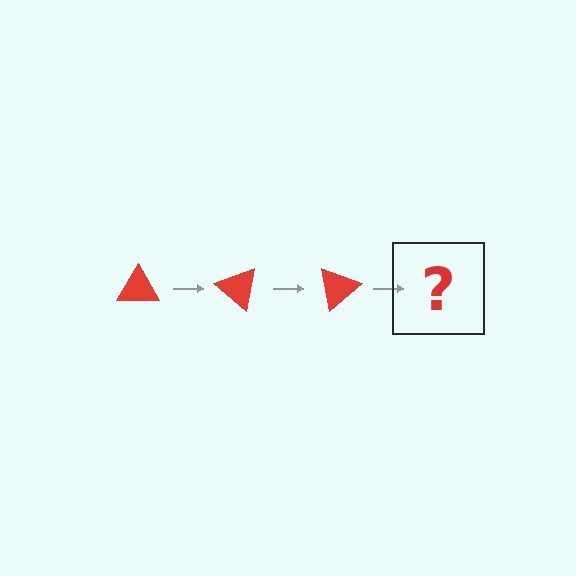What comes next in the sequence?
The next element should be a red triangle rotated 120 degrees.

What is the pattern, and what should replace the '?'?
The pattern is that the triangle rotates 40 degrees each step. The '?' should be a red triangle rotated 120 degrees.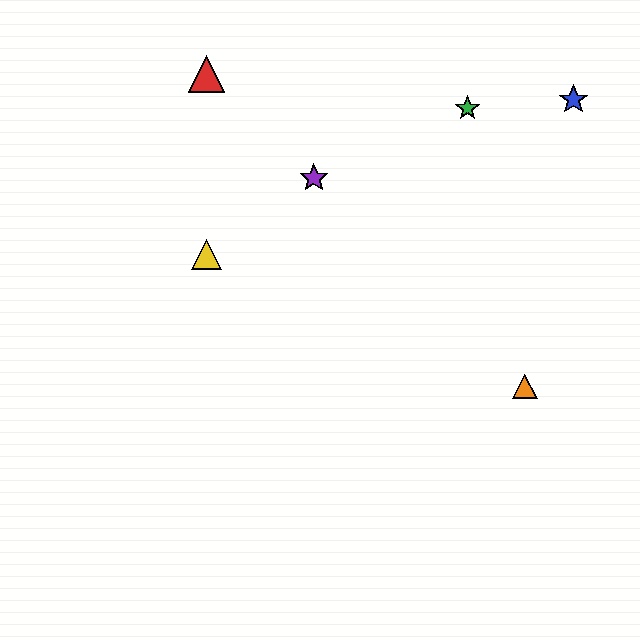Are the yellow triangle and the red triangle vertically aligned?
Yes, both are at x≈206.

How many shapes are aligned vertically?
2 shapes (the red triangle, the yellow triangle) are aligned vertically.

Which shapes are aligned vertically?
The red triangle, the yellow triangle are aligned vertically.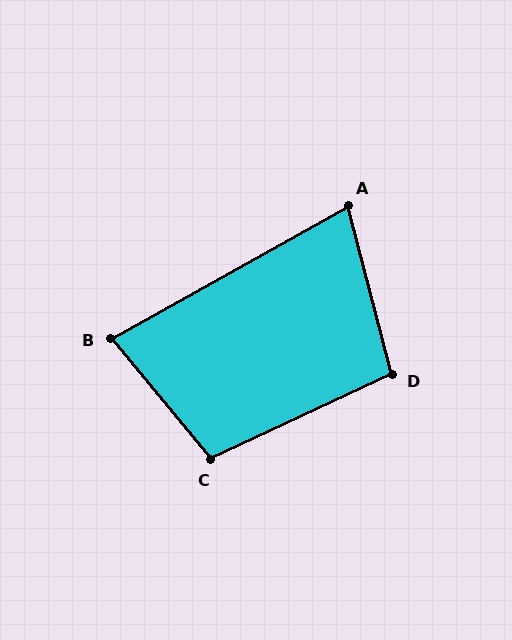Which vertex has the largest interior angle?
C, at approximately 104 degrees.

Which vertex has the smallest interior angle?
A, at approximately 76 degrees.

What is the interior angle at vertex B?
Approximately 80 degrees (acute).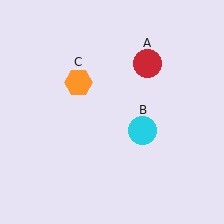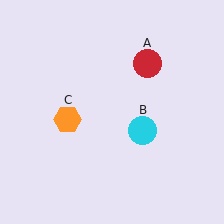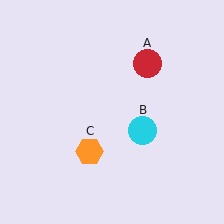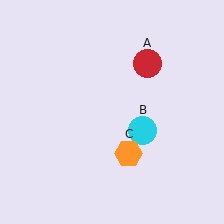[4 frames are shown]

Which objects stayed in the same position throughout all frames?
Red circle (object A) and cyan circle (object B) remained stationary.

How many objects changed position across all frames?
1 object changed position: orange hexagon (object C).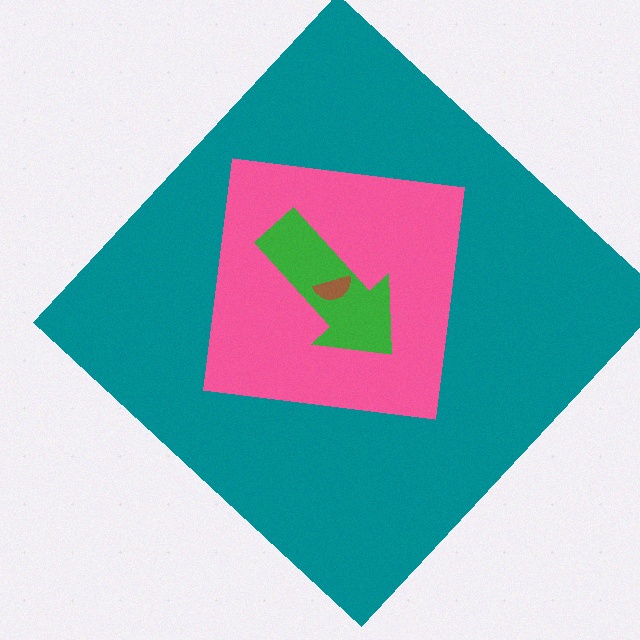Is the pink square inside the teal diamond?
Yes.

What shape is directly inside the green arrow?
The brown semicircle.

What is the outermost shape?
The teal diamond.